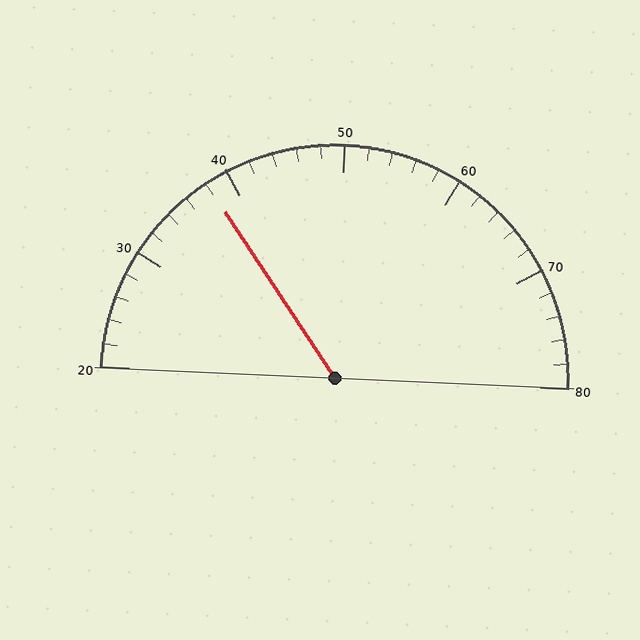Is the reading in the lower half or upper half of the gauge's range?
The reading is in the lower half of the range (20 to 80).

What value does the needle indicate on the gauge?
The needle indicates approximately 38.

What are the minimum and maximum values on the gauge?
The gauge ranges from 20 to 80.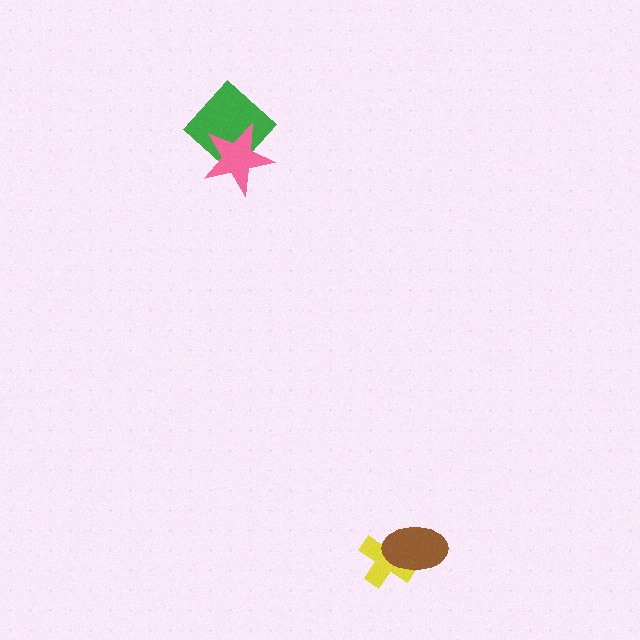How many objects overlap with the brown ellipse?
1 object overlaps with the brown ellipse.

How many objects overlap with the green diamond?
1 object overlaps with the green diamond.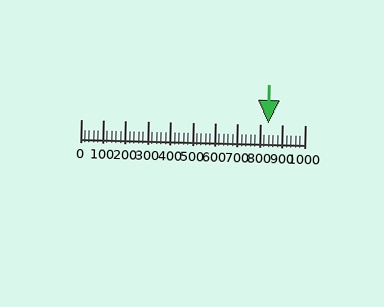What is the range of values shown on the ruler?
The ruler shows values from 0 to 1000.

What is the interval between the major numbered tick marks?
The major tick marks are spaced 100 units apart.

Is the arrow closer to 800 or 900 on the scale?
The arrow is closer to 800.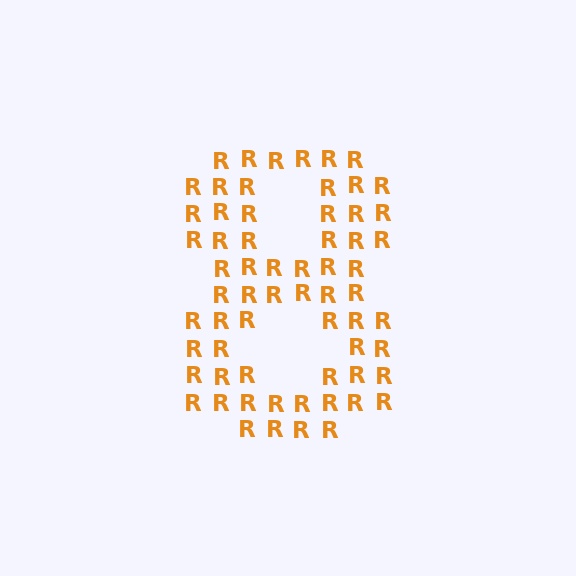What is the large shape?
The large shape is the digit 8.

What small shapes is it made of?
It is made of small letter R's.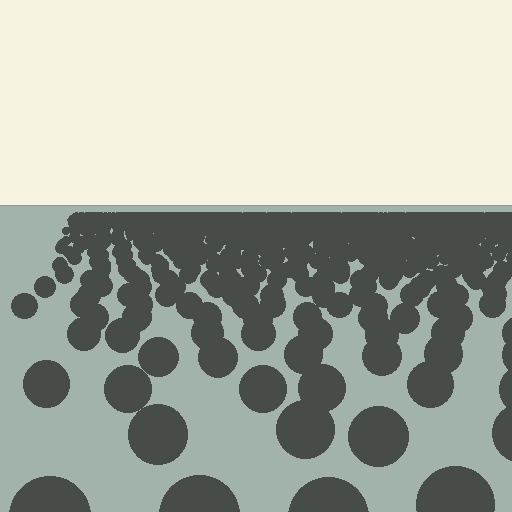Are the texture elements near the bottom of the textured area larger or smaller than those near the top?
Larger. Near the bottom, elements are closer to the viewer and appear at a bigger on-screen size.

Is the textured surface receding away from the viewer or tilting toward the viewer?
The surface is receding away from the viewer. Texture elements get smaller and denser toward the top.